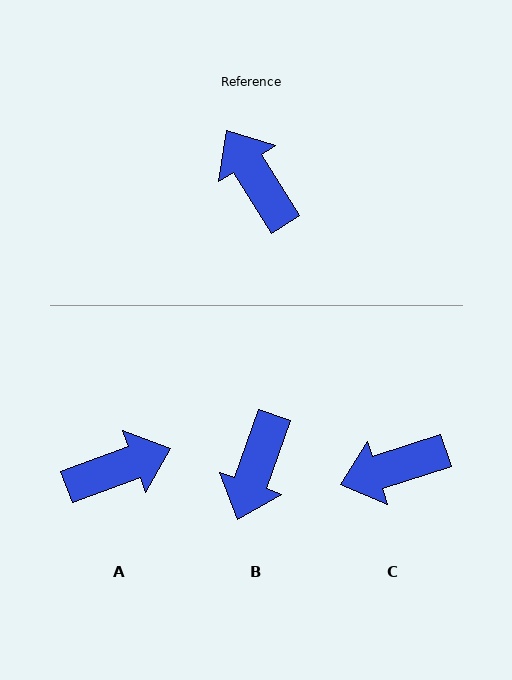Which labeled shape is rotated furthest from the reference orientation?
B, about 129 degrees away.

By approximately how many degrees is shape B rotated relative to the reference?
Approximately 129 degrees counter-clockwise.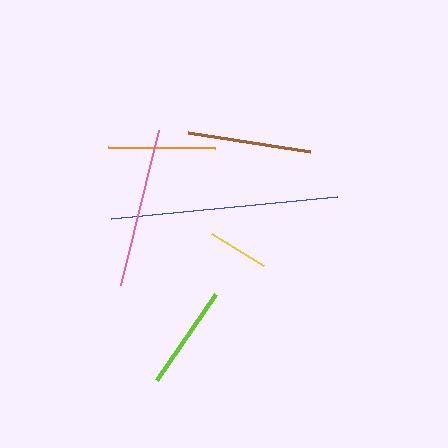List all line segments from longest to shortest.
From longest to shortest: blue, pink, brown, orange, lime, yellow.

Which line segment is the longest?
The blue line is the longest at approximately 227 pixels.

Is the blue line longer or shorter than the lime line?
The blue line is longer than the lime line.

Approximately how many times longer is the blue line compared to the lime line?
The blue line is approximately 2.2 times the length of the lime line.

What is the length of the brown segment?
The brown segment is approximately 123 pixels long.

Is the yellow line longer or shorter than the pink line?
The pink line is longer than the yellow line.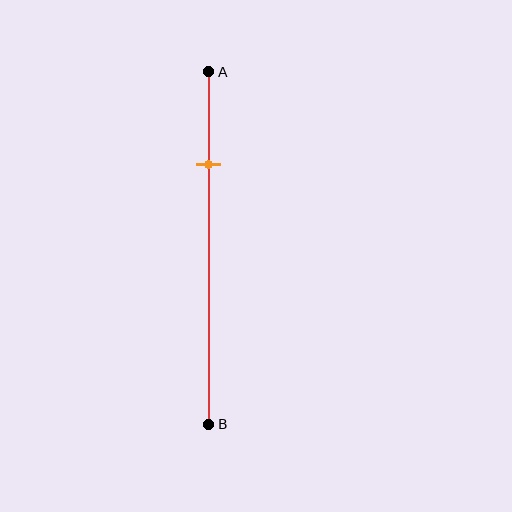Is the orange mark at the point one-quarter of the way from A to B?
Yes, the mark is approximately at the one-quarter point.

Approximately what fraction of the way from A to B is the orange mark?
The orange mark is approximately 25% of the way from A to B.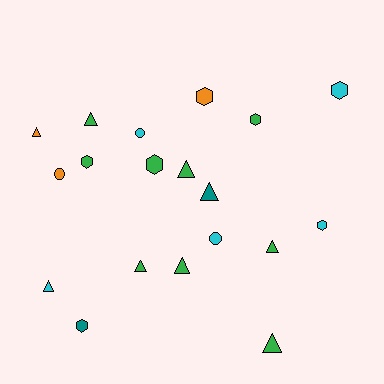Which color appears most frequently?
Green, with 9 objects.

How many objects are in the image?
There are 19 objects.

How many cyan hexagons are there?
There are 2 cyan hexagons.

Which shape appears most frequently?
Triangle, with 9 objects.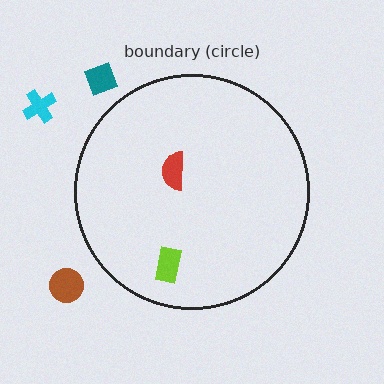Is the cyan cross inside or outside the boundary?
Outside.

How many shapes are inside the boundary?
2 inside, 3 outside.